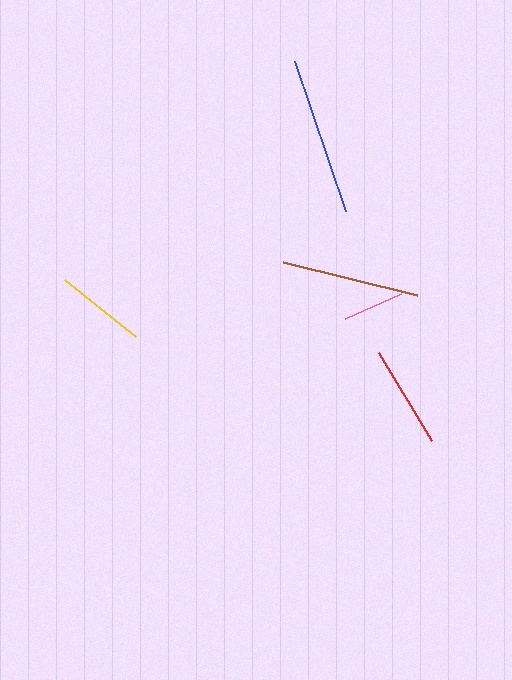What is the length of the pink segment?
The pink segment is approximately 62 pixels long.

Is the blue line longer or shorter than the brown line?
The blue line is longer than the brown line.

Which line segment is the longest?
The blue line is the longest at approximately 158 pixels.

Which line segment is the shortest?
The pink line is the shortest at approximately 62 pixels.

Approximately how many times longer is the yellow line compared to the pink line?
The yellow line is approximately 1.5 times the length of the pink line.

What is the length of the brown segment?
The brown segment is approximately 138 pixels long.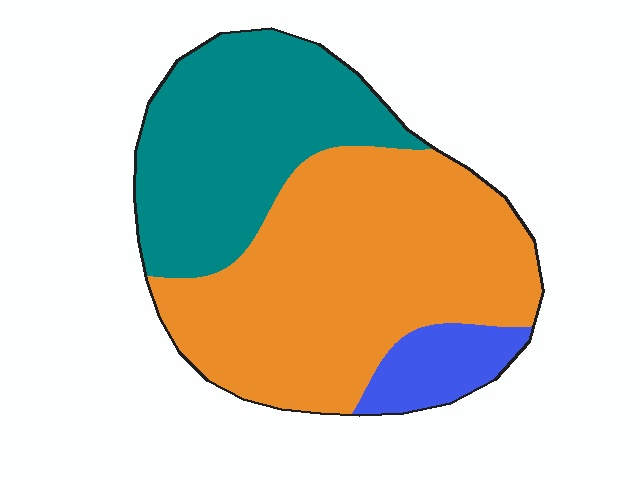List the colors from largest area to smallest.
From largest to smallest: orange, teal, blue.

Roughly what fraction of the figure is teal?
Teal covers around 35% of the figure.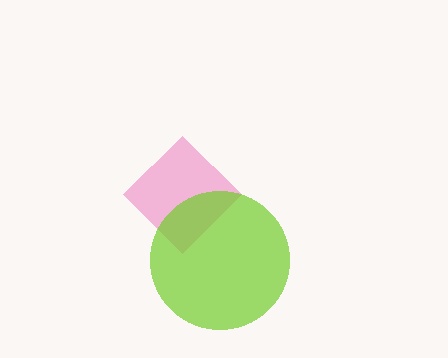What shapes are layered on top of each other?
The layered shapes are: a pink diamond, a lime circle.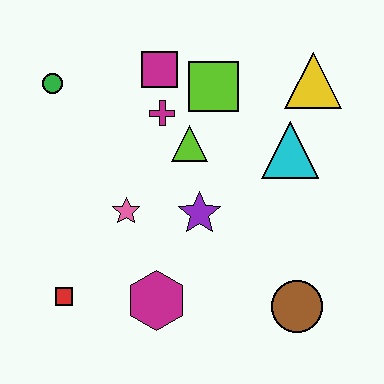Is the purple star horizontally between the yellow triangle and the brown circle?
No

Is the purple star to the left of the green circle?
No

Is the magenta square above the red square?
Yes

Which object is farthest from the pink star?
The yellow triangle is farthest from the pink star.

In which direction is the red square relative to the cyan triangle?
The red square is to the left of the cyan triangle.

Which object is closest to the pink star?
The purple star is closest to the pink star.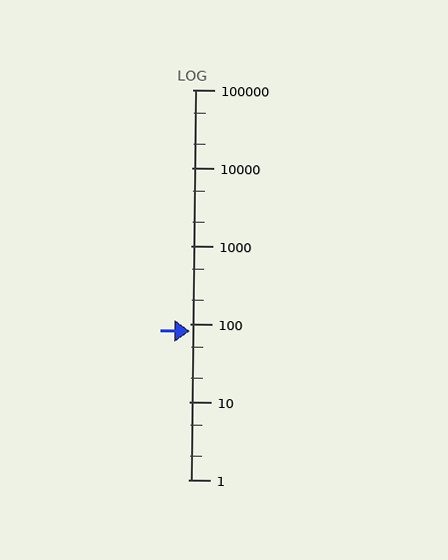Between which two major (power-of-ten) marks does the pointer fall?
The pointer is between 10 and 100.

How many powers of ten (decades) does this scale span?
The scale spans 5 decades, from 1 to 100000.